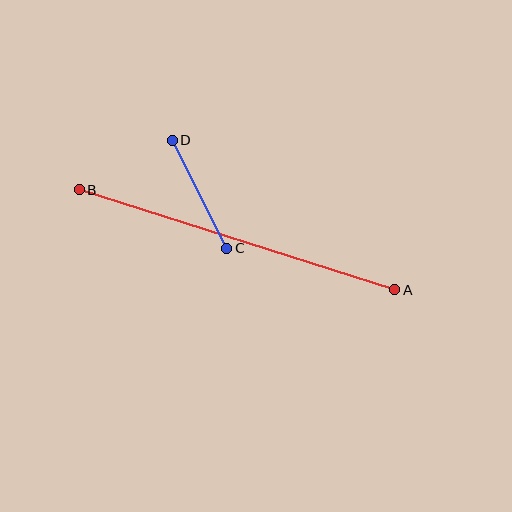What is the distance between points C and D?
The distance is approximately 121 pixels.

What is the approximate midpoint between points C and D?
The midpoint is at approximately (200, 194) pixels.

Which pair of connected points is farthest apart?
Points A and B are farthest apart.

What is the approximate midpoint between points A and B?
The midpoint is at approximately (237, 240) pixels.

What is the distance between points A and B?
The distance is approximately 331 pixels.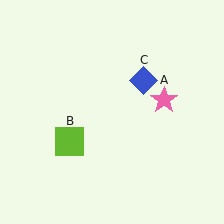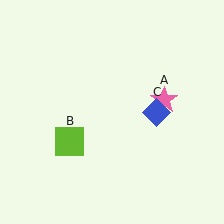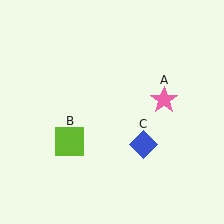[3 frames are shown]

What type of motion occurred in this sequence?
The blue diamond (object C) rotated clockwise around the center of the scene.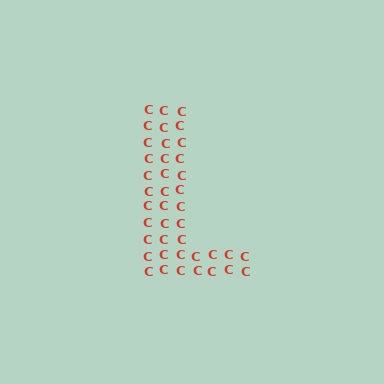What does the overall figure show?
The overall figure shows the letter L.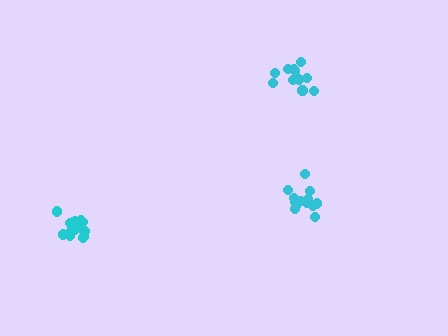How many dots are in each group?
Group 1: 13 dots, Group 2: 12 dots, Group 3: 17 dots (42 total).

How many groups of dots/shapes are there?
There are 3 groups.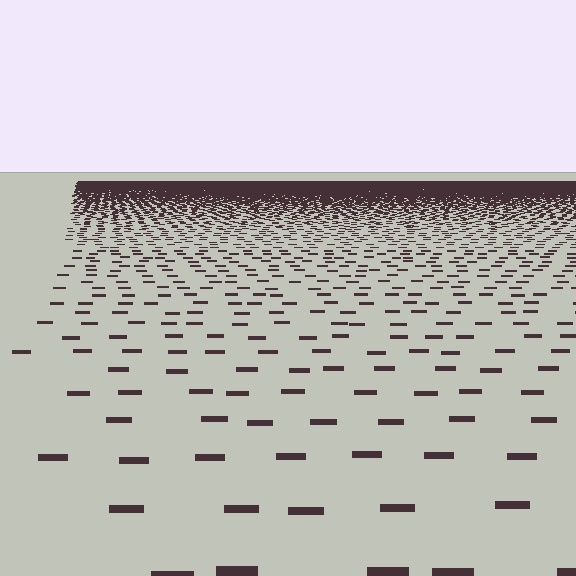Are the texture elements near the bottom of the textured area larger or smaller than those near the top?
Larger. Near the bottom, elements are closer to the viewer and appear at a bigger on-screen size.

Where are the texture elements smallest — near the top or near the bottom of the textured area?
Near the top.